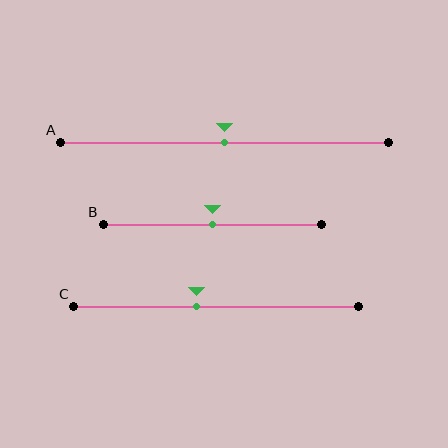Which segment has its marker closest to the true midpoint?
Segment A has its marker closest to the true midpoint.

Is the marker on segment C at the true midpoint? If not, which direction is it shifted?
No, the marker on segment C is shifted to the left by about 7% of the segment length.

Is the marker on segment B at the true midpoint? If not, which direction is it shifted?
Yes, the marker on segment B is at the true midpoint.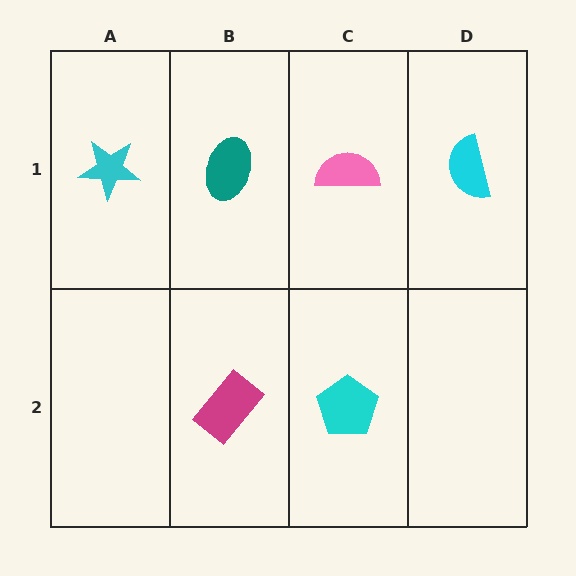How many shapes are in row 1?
4 shapes.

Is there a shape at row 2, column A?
No, that cell is empty.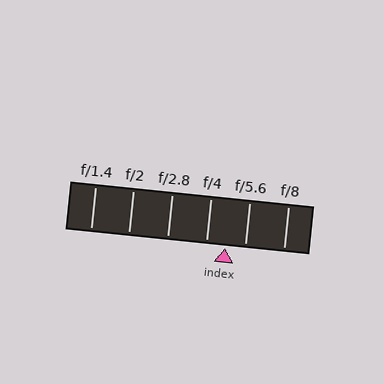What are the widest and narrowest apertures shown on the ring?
The widest aperture shown is f/1.4 and the narrowest is f/8.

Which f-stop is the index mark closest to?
The index mark is closest to f/4.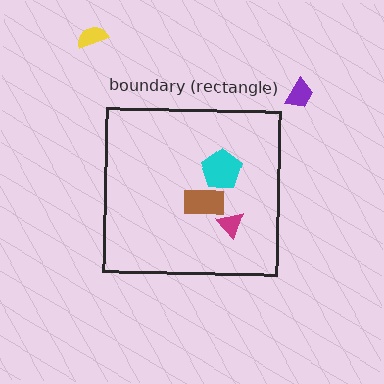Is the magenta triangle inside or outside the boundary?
Inside.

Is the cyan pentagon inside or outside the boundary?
Inside.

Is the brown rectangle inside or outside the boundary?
Inside.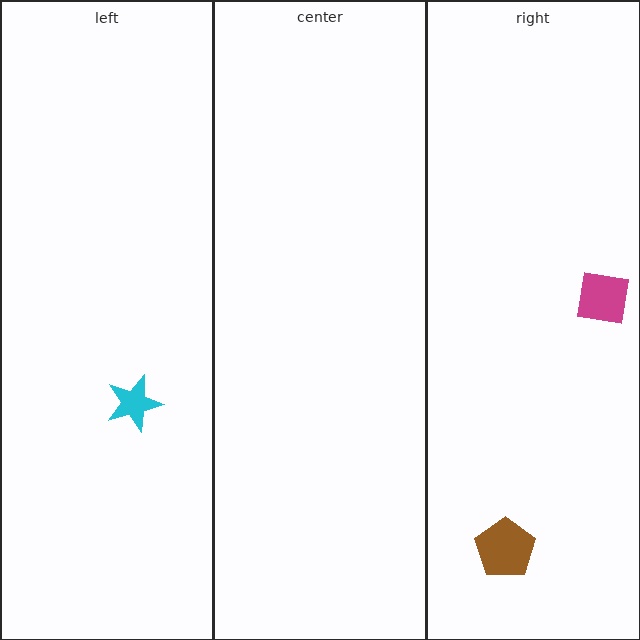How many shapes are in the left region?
1.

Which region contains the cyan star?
The left region.